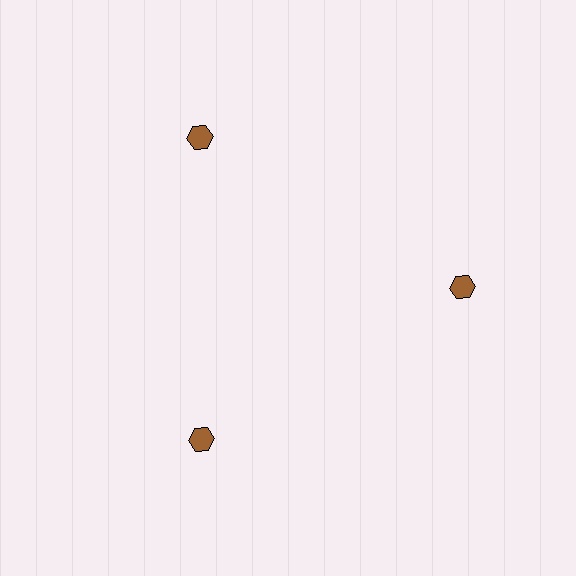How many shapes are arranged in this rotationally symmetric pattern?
There are 3 shapes, arranged in 3 groups of 1.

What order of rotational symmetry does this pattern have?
This pattern has 3-fold rotational symmetry.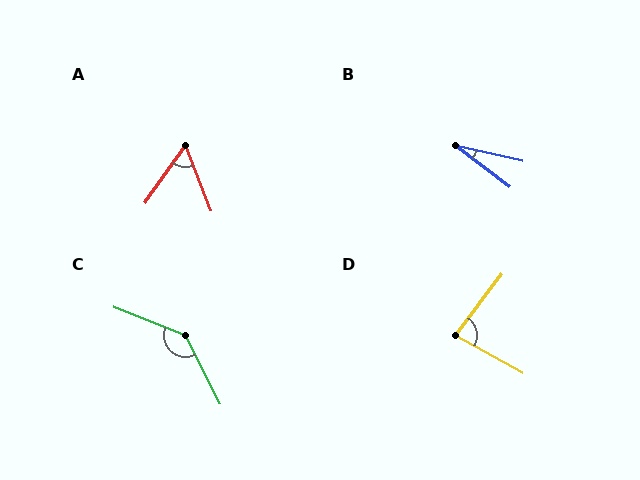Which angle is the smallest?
B, at approximately 24 degrees.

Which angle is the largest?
C, at approximately 138 degrees.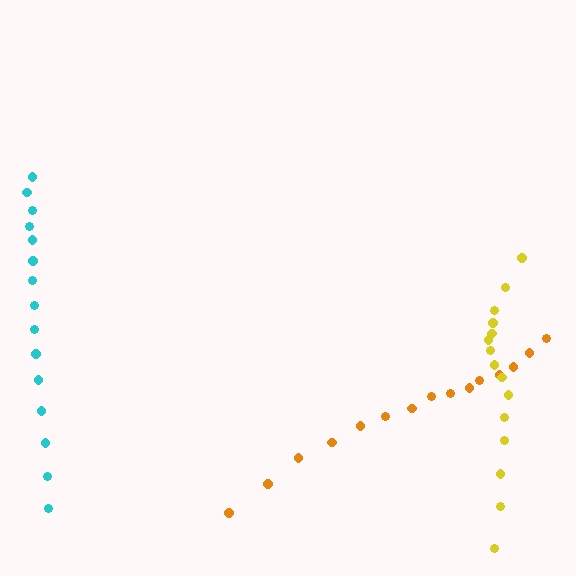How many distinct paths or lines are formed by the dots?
There are 3 distinct paths.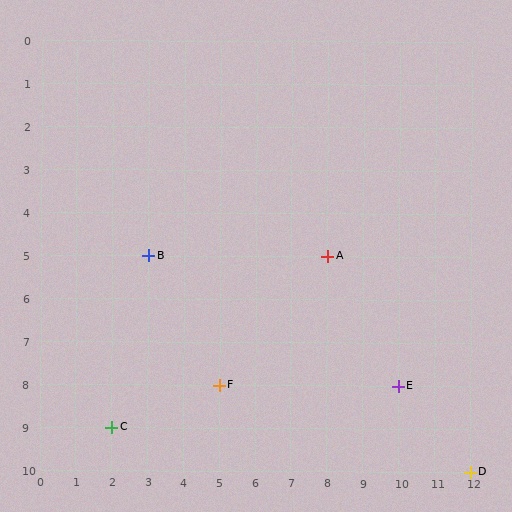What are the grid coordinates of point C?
Point C is at grid coordinates (2, 9).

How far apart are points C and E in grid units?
Points C and E are 8 columns and 1 row apart (about 8.1 grid units diagonally).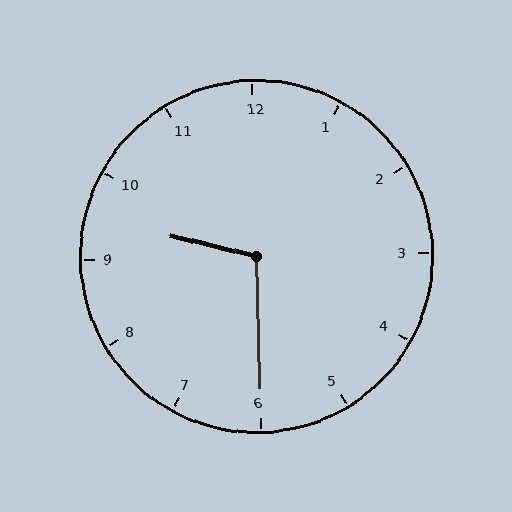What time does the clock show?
9:30.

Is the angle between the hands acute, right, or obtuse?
It is obtuse.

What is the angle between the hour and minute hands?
Approximately 105 degrees.